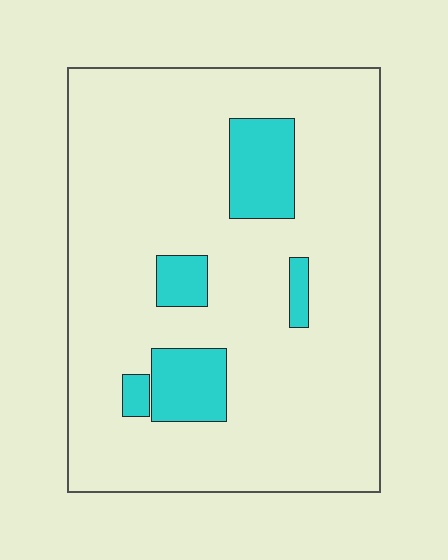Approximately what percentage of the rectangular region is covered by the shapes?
Approximately 15%.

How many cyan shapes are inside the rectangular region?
5.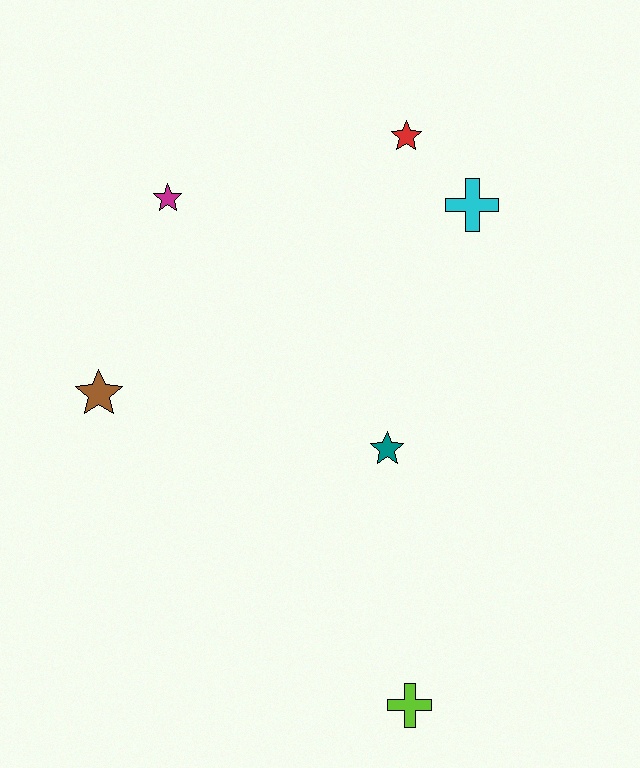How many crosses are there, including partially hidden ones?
There are 2 crosses.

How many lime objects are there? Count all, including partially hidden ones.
There is 1 lime object.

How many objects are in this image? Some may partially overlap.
There are 6 objects.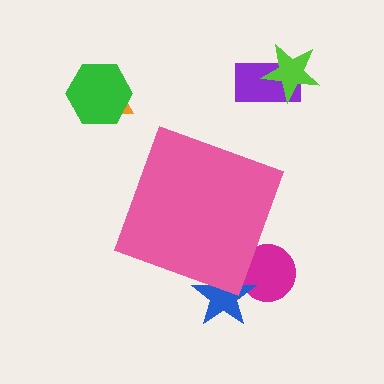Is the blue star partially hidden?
Yes, the blue star is partially hidden behind the pink diamond.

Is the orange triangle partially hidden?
No, the orange triangle is fully visible.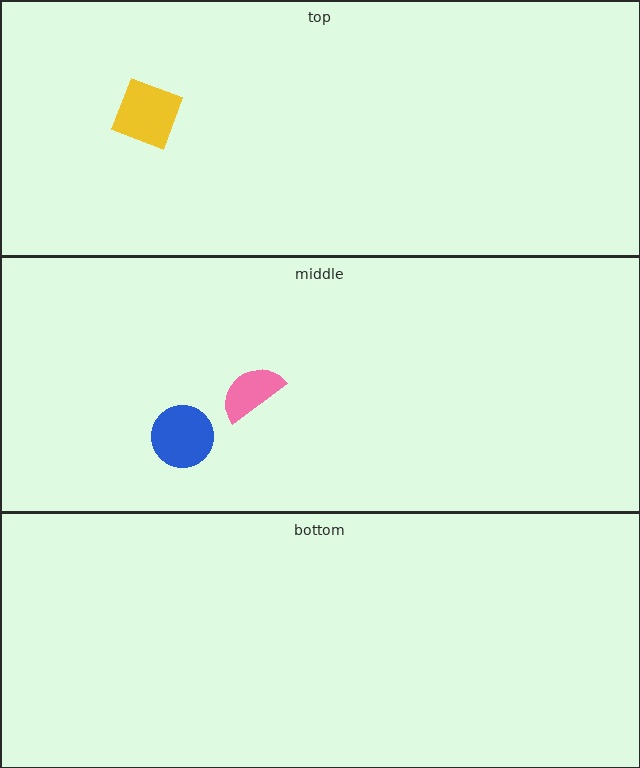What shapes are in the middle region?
The pink semicircle, the blue circle.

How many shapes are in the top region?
1.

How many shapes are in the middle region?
2.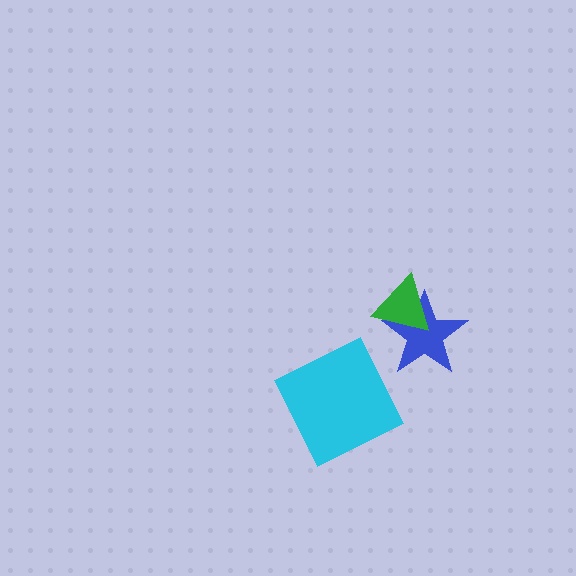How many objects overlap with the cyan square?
0 objects overlap with the cyan square.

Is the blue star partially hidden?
Yes, it is partially covered by another shape.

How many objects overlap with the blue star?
1 object overlaps with the blue star.